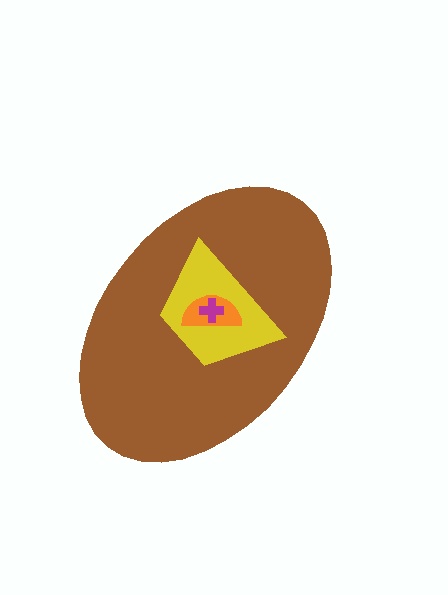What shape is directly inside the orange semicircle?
The magenta cross.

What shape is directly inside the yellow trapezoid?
The orange semicircle.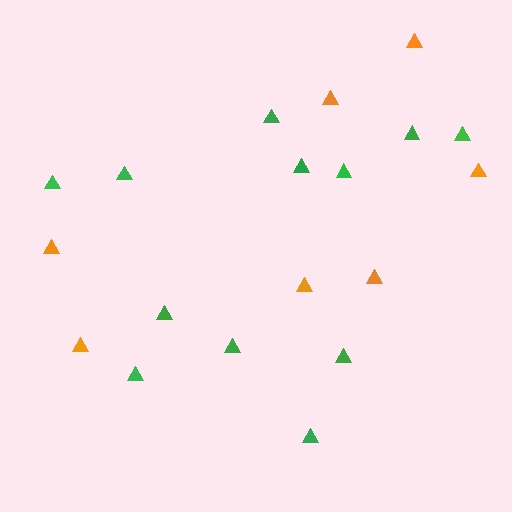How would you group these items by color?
There are 2 groups: one group of green triangles (12) and one group of orange triangles (7).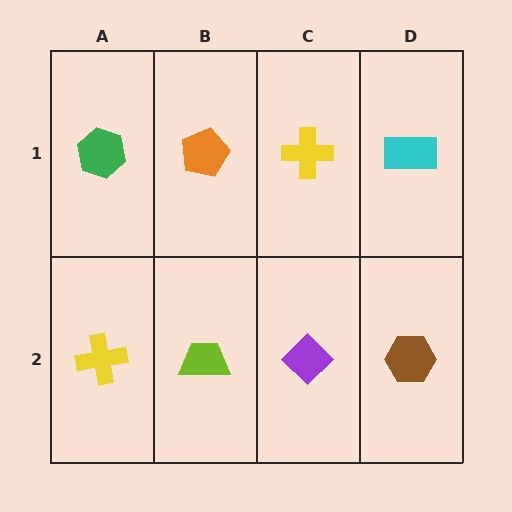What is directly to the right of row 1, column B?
A yellow cross.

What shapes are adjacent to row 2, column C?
A yellow cross (row 1, column C), a lime trapezoid (row 2, column B), a brown hexagon (row 2, column D).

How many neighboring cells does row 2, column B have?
3.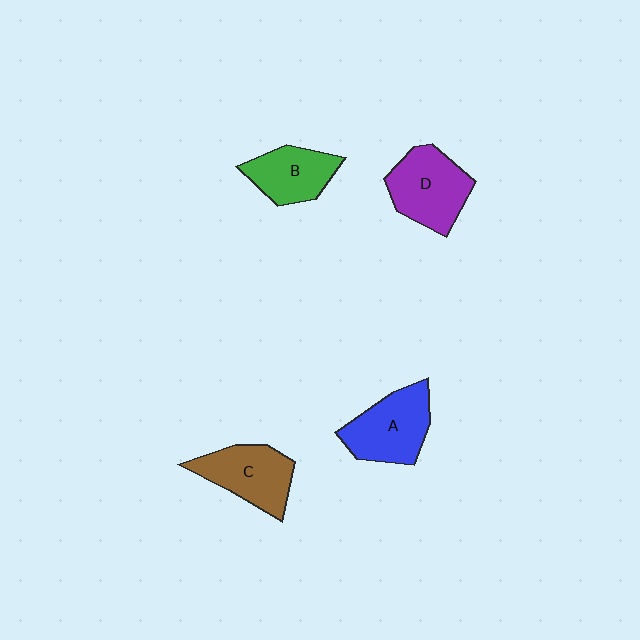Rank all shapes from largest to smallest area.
From largest to smallest: D (purple), A (blue), C (brown), B (green).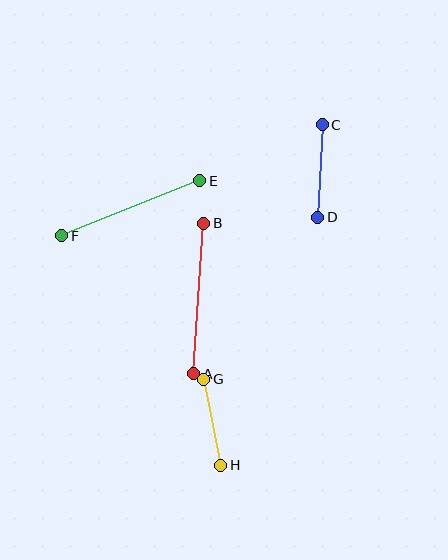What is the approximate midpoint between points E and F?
The midpoint is at approximately (131, 208) pixels.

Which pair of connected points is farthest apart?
Points A and B are farthest apart.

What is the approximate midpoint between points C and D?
The midpoint is at approximately (320, 171) pixels.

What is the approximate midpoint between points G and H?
The midpoint is at approximately (212, 422) pixels.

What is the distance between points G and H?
The distance is approximately 88 pixels.